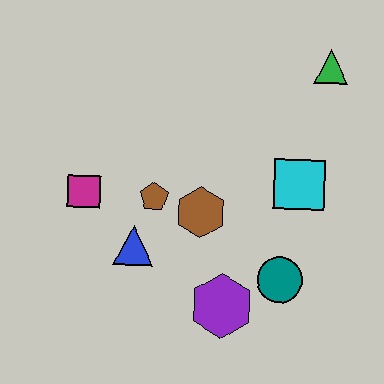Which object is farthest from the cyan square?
The magenta square is farthest from the cyan square.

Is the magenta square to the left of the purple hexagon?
Yes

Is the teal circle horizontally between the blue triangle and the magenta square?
No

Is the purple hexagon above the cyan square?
No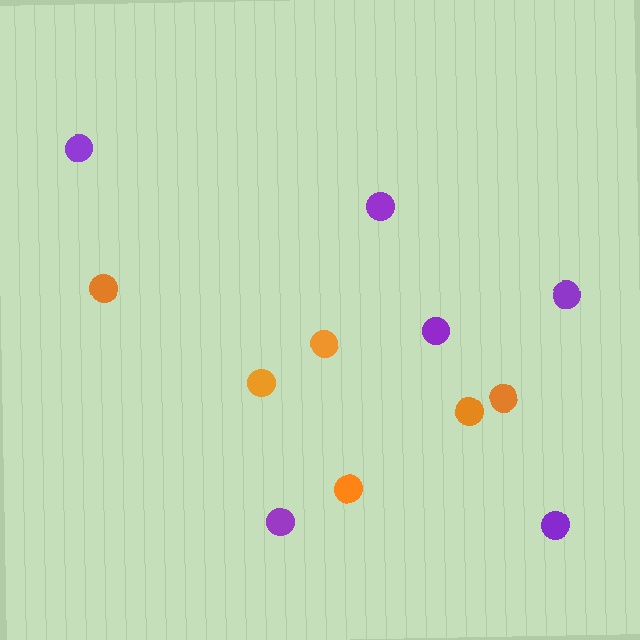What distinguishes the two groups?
There are 2 groups: one group of orange circles (6) and one group of purple circles (6).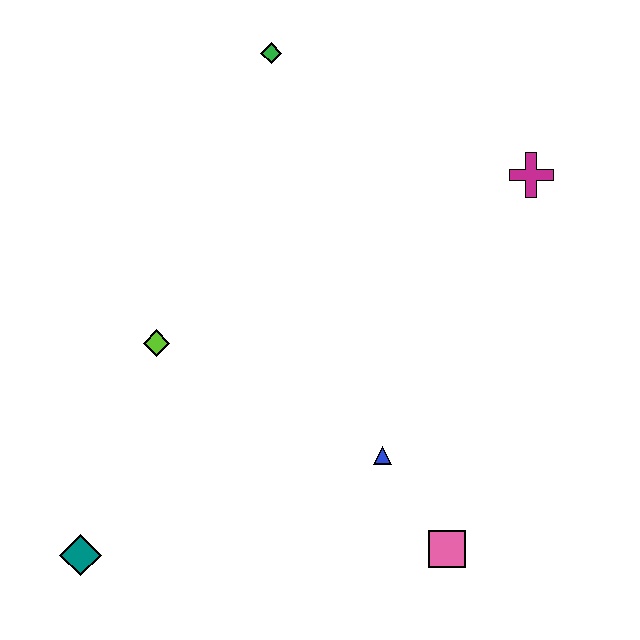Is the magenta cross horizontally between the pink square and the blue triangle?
No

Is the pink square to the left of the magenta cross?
Yes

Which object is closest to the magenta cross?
The green diamond is closest to the magenta cross.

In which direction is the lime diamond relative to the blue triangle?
The lime diamond is to the left of the blue triangle.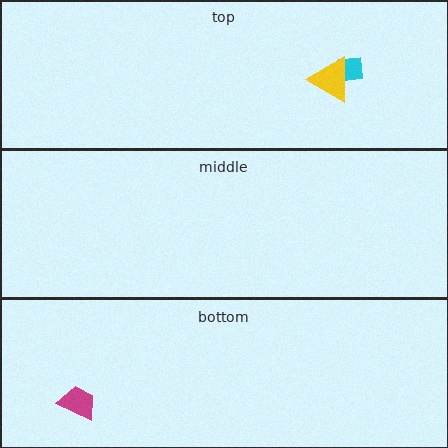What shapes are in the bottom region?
The magenta trapezoid.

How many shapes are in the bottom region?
1.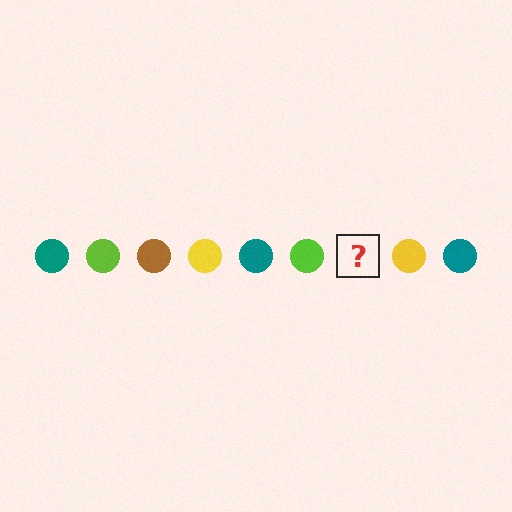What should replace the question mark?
The question mark should be replaced with a brown circle.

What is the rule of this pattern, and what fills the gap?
The rule is that the pattern cycles through teal, lime, brown, yellow circles. The gap should be filled with a brown circle.